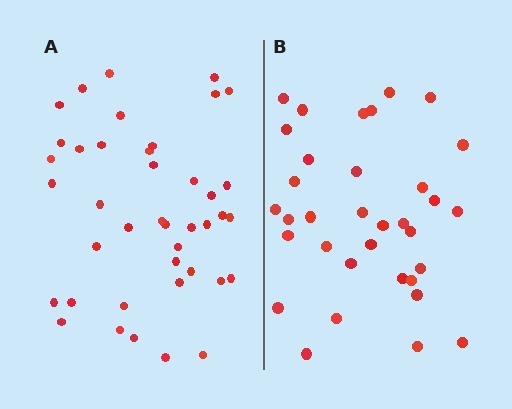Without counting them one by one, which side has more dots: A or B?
Region A (the left region) has more dots.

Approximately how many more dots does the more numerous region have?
Region A has roughly 8 or so more dots than region B.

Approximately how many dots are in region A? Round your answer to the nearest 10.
About 40 dots. (The exact count is 41, which rounds to 40.)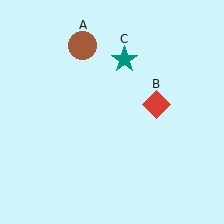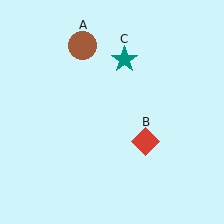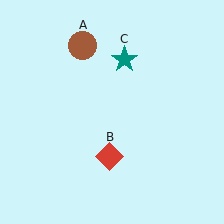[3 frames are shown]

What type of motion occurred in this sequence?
The red diamond (object B) rotated clockwise around the center of the scene.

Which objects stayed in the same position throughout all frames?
Brown circle (object A) and teal star (object C) remained stationary.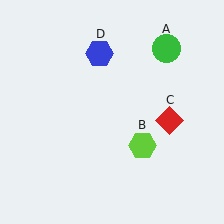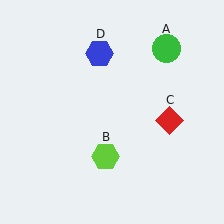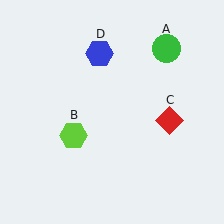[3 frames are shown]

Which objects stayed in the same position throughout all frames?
Green circle (object A) and red diamond (object C) and blue hexagon (object D) remained stationary.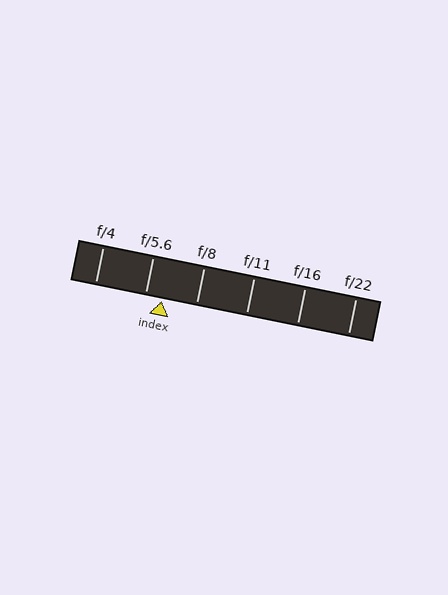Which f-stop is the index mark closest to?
The index mark is closest to f/5.6.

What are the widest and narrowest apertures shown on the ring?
The widest aperture shown is f/4 and the narrowest is f/22.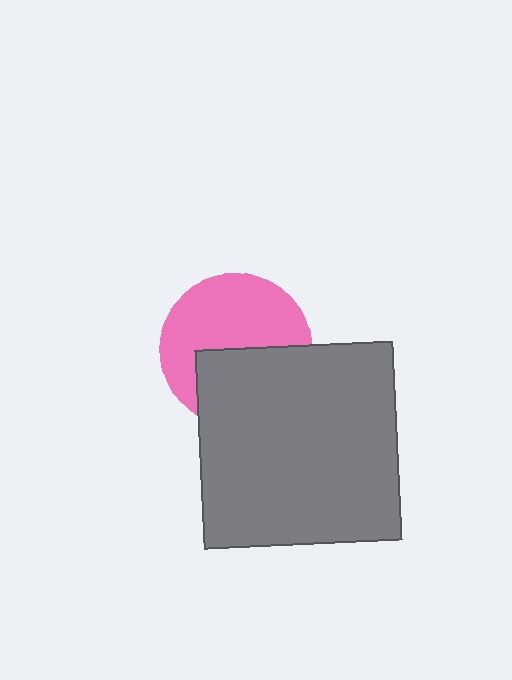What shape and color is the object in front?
The object in front is a gray square.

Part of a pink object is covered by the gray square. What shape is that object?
It is a circle.